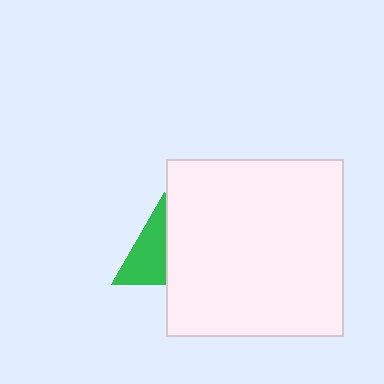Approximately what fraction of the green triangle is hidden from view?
Roughly 48% of the green triangle is hidden behind the white square.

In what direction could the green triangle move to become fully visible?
The green triangle could move left. That would shift it out from behind the white square entirely.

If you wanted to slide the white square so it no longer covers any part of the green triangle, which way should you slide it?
Slide it right — that is the most direct way to separate the two shapes.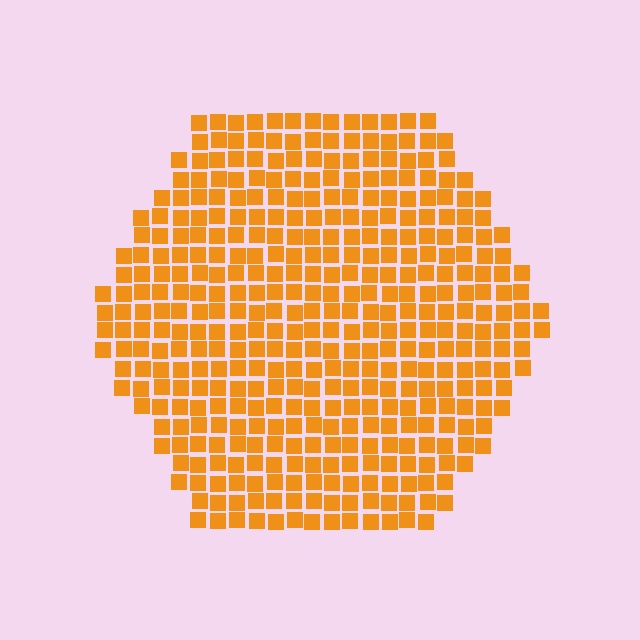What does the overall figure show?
The overall figure shows a hexagon.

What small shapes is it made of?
It is made of small squares.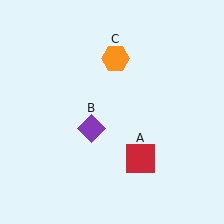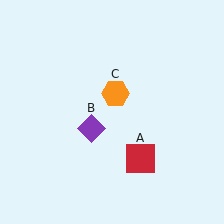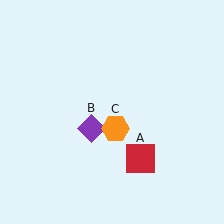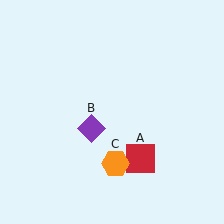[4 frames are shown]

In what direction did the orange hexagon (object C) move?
The orange hexagon (object C) moved down.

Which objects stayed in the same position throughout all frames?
Red square (object A) and purple diamond (object B) remained stationary.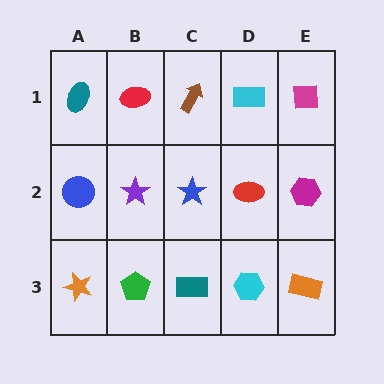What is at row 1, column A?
A teal ellipse.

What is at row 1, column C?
A brown arrow.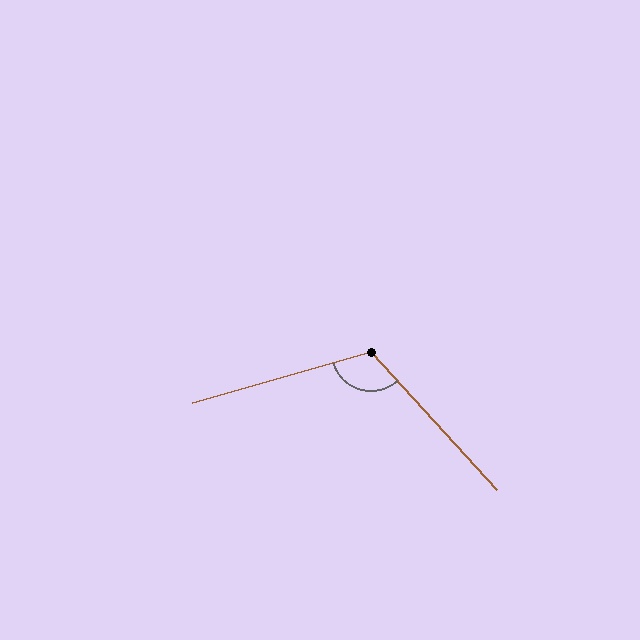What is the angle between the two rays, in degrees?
Approximately 117 degrees.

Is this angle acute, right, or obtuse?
It is obtuse.